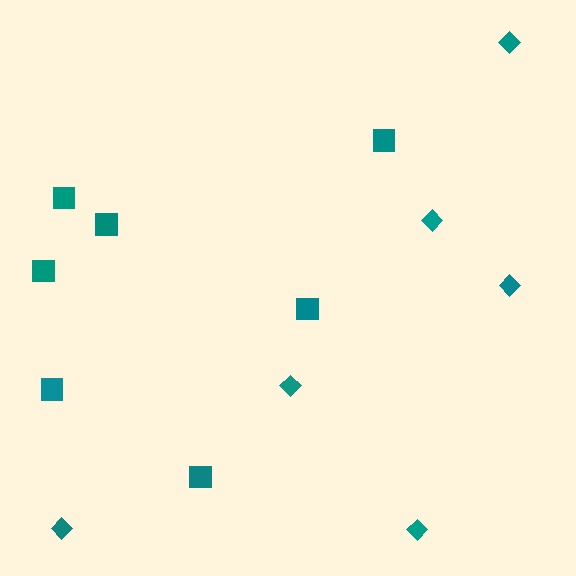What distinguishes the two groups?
There are 2 groups: one group of squares (7) and one group of diamonds (6).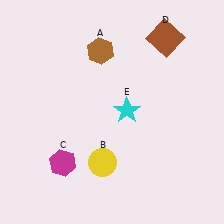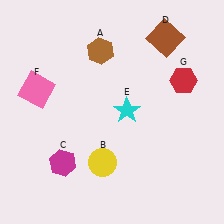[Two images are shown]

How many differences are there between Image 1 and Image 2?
There are 2 differences between the two images.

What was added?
A pink square (F), a red hexagon (G) were added in Image 2.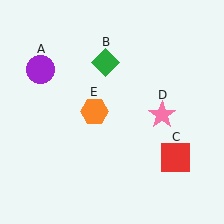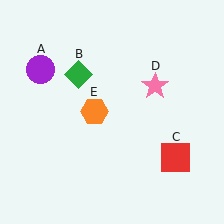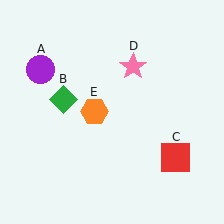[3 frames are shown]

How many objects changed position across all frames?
2 objects changed position: green diamond (object B), pink star (object D).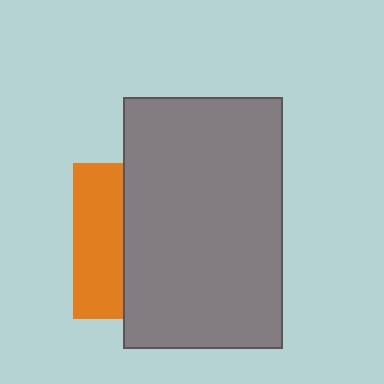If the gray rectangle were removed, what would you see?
You would see the complete orange square.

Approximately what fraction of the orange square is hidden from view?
Roughly 68% of the orange square is hidden behind the gray rectangle.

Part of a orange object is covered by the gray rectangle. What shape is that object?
It is a square.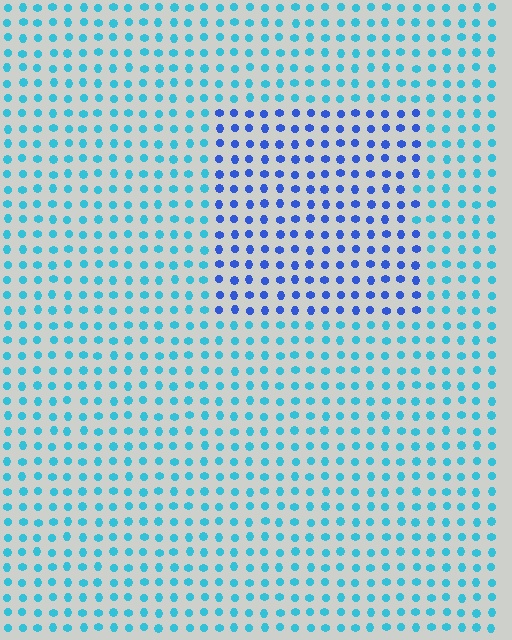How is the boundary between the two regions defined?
The boundary is defined purely by a slight shift in hue (about 39 degrees). Spacing, size, and orientation are identical on both sides.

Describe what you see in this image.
The image is filled with small cyan elements in a uniform arrangement. A rectangle-shaped region is visible where the elements are tinted to a slightly different hue, forming a subtle color boundary.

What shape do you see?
I see a rectangle.